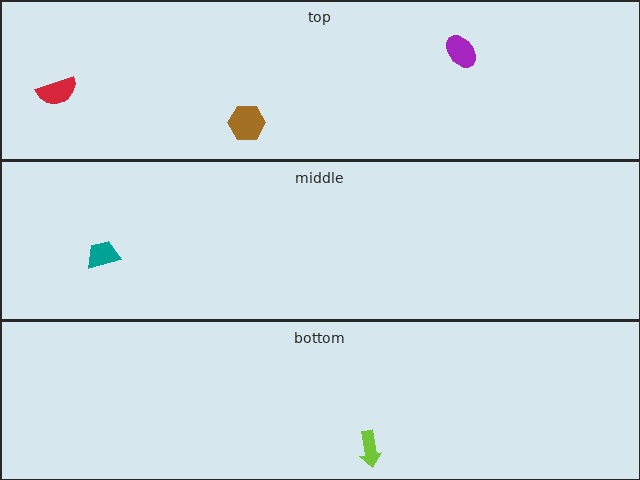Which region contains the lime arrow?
The bottom region.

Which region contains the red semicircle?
The top region.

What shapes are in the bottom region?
The lime arrow.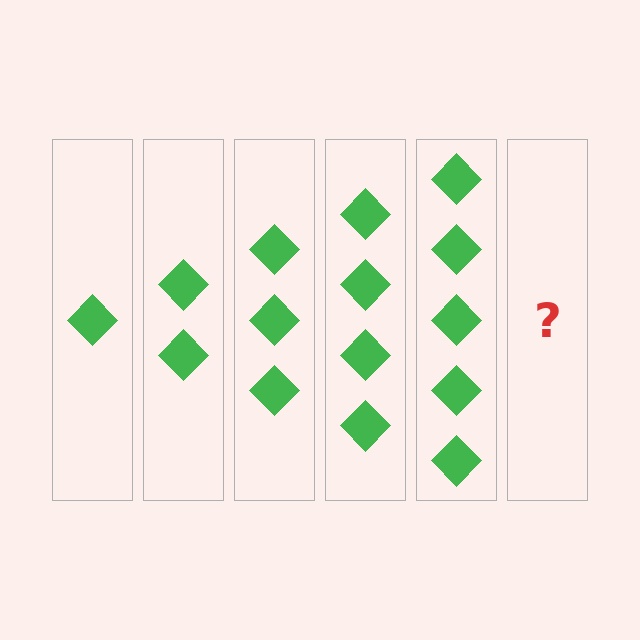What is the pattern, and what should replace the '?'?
The pattern is that each step adds one more diamond. The '?' should be 6 diamonds.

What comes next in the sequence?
The next element should be 6 diamonds.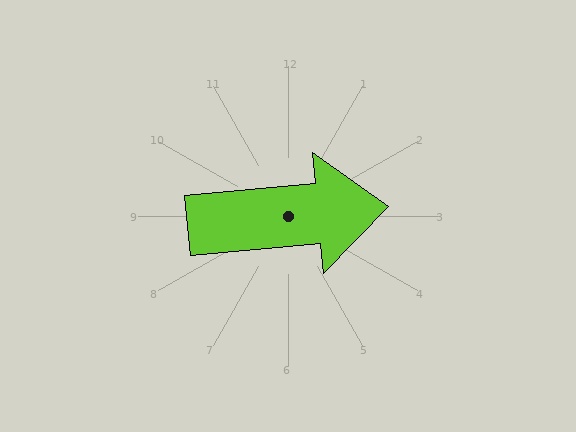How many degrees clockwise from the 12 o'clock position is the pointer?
Approximately 85 degrees.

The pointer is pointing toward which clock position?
Roughly 3 o'clock.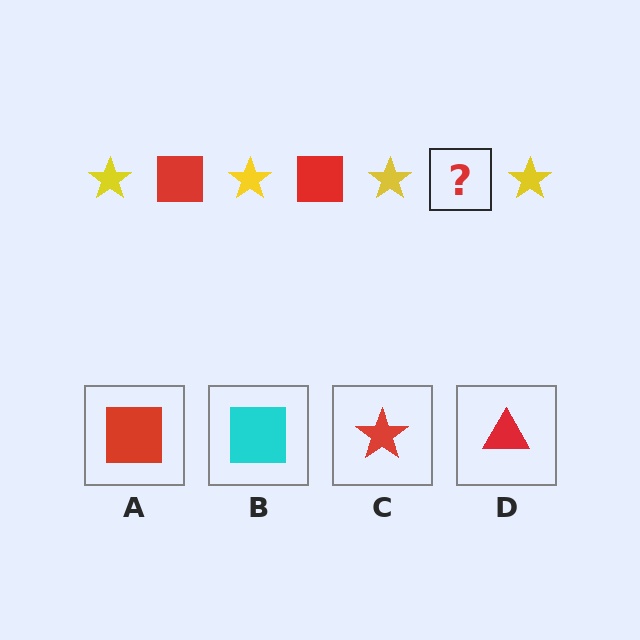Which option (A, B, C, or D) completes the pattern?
A.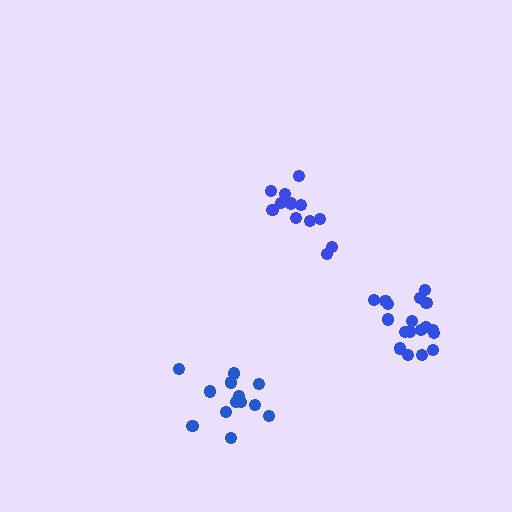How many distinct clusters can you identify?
There are 3 distinct clusters.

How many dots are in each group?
Group 1: 18 dots, Group 2: 12 dots, Group 3: 14 dots (44 total).